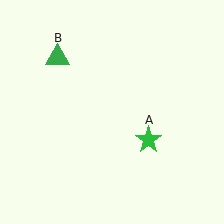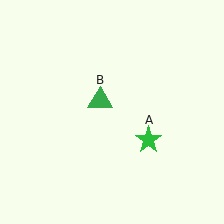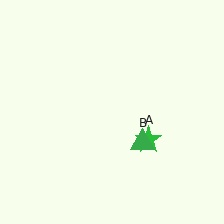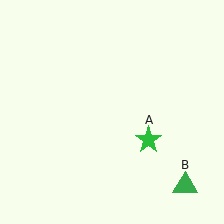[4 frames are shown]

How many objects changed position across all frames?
1 object changed position: green triangle (object B).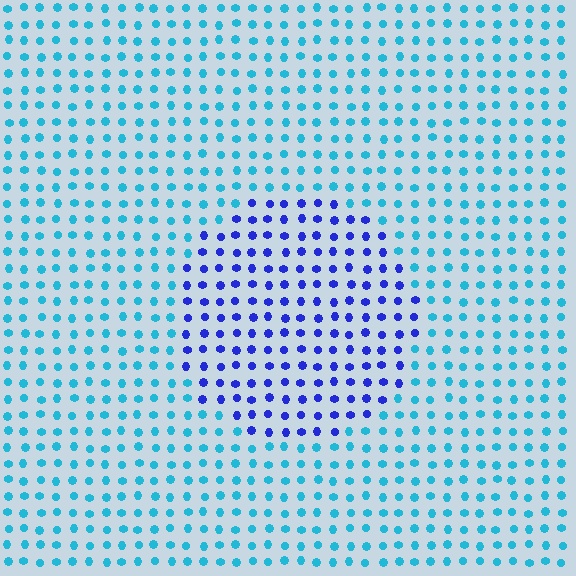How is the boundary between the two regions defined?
The boundary is defined purely by a slight shift in hue (about 47 degrees). Spacing, size, and orientation are identical on both sides.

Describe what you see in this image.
The image is filled with small cyan elements in a uniform arrangement. A circle-shaped region is visible where the elements are tinted to a slightly different hue, forming a subtle color boundary.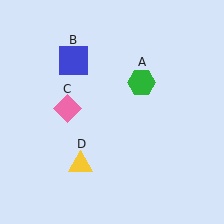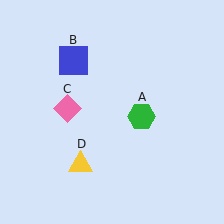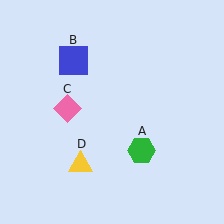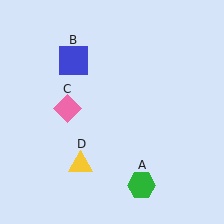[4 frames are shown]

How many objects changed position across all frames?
1 object changed position: green hexagon (object A).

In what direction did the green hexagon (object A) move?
The green hexagon (object A) moved down.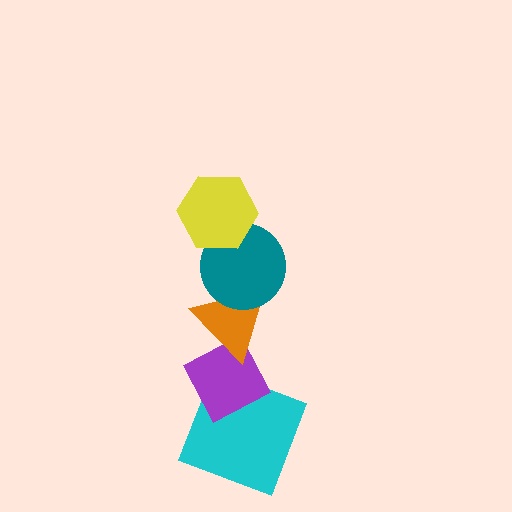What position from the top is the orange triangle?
The orange triangle is 3rd from the top.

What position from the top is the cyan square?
The cyan square is 5th from the top.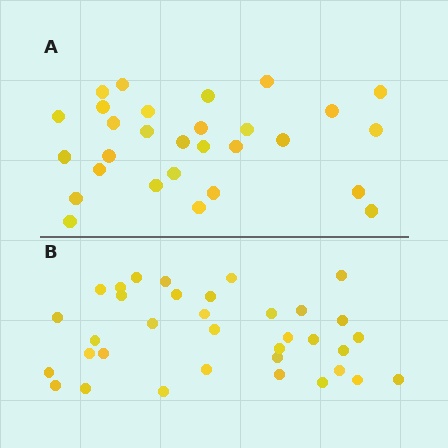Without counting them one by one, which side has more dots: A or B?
Region B (the bottom region) has more dots.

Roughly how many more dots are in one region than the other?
Region B has about 6 more dots than region A.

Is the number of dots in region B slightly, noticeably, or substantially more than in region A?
Region B has only slightly more — the two regions are fairly close. The ratio is roughly 1.2 to 1.